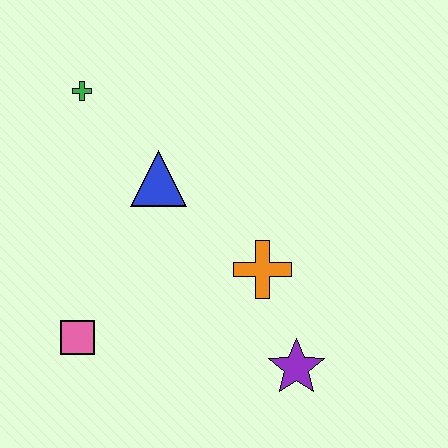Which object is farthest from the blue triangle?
The purple star is farthest from the blue triangle.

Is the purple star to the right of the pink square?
Yes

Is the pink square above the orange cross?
No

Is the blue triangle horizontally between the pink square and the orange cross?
Yes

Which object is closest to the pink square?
The blue triangle is closest to the pink square.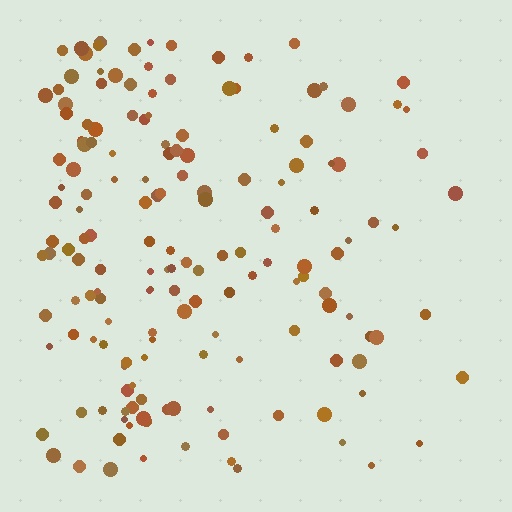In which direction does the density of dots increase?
From right to left, with the left side densest.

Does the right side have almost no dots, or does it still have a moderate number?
Still a moderate number, just noticeably fewer than the left.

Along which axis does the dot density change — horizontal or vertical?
Horizontal.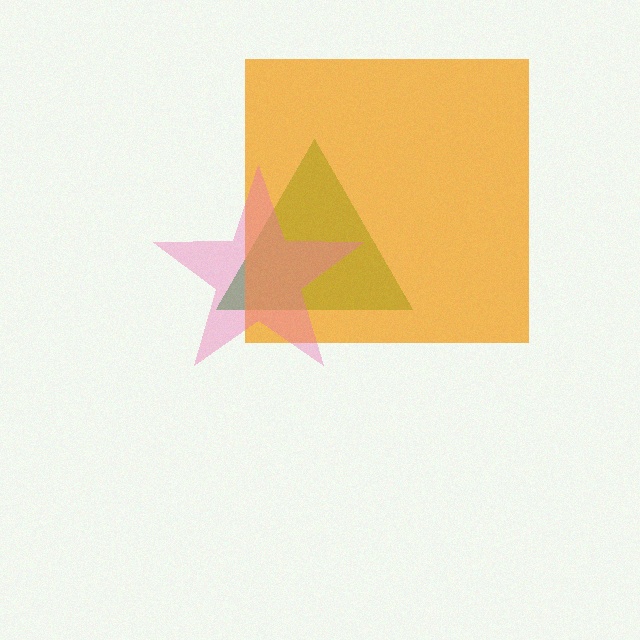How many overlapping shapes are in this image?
There are 3 overlapping shapes in the image.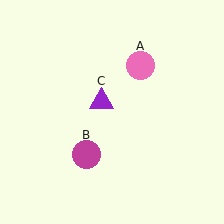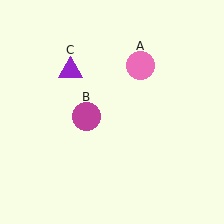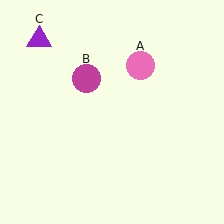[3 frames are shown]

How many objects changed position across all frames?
2 objects changed position: magenta circle (object B), purple triangle (object C).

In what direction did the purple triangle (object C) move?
The purple triangle (object C) moved up and to the left.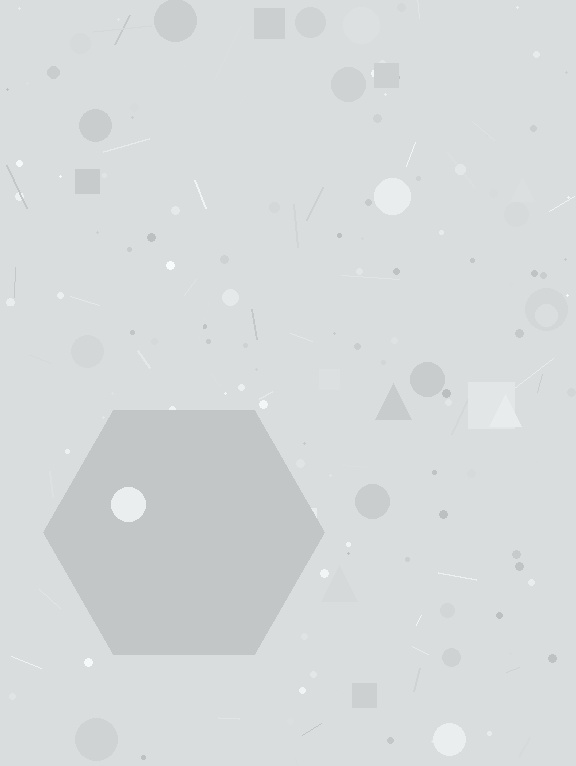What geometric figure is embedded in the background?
A hexagon is embedded in the background.